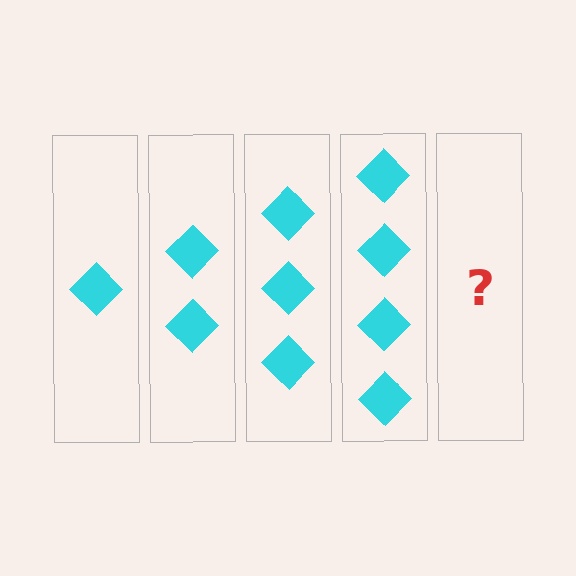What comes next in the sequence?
The next element should be 5 diamonds.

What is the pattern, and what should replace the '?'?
The pattern is that each step adds one more diamond. The '?' should be 5 diamonds.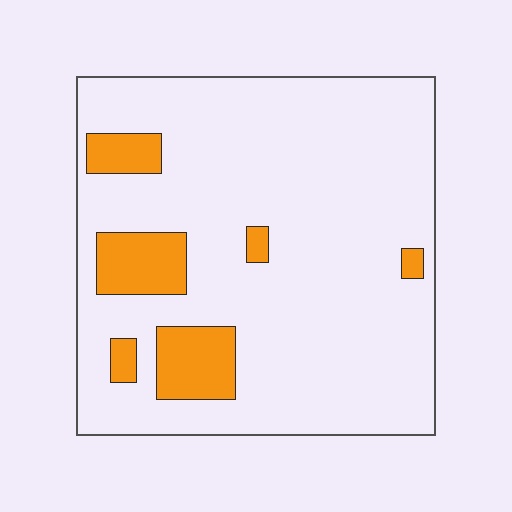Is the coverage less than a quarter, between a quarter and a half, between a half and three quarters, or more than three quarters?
Less than a quarter.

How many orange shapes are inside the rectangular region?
6.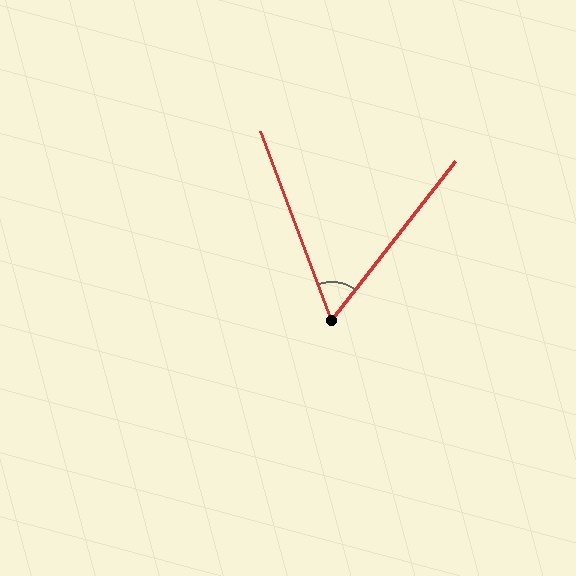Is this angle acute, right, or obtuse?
It is acute.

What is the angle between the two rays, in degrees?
Approximately 59 degrees.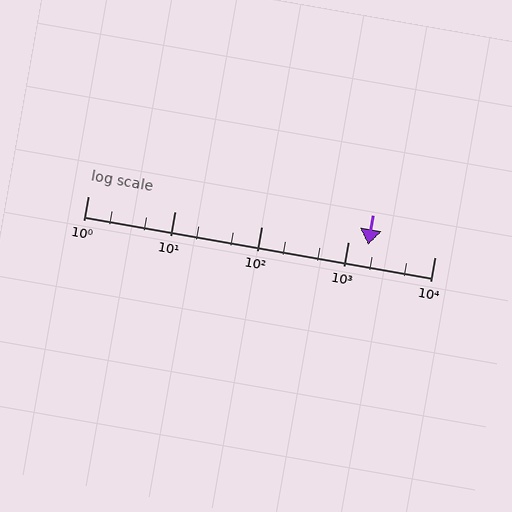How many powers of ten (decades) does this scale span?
The scale spans 4 decades, from 1 to 10000.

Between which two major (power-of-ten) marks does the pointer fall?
The pointer is between 1000 and 10000.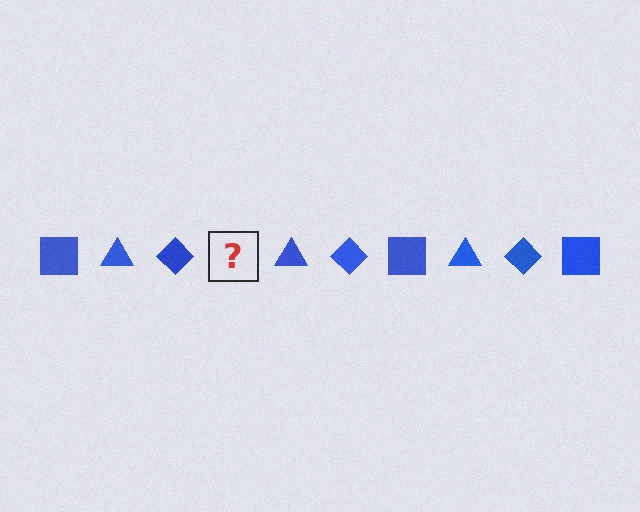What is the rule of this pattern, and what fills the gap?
The rule is that the pattern cycles through square, triangle, diamond shapes in blue. The gap should be filled with a blue square.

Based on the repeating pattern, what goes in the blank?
The blank should be a blue square.